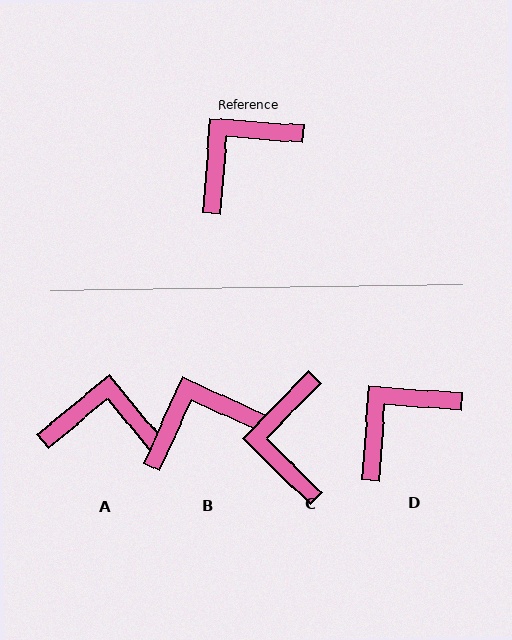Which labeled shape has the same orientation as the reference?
D.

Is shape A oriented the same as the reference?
No, it is off by about 46 degrees.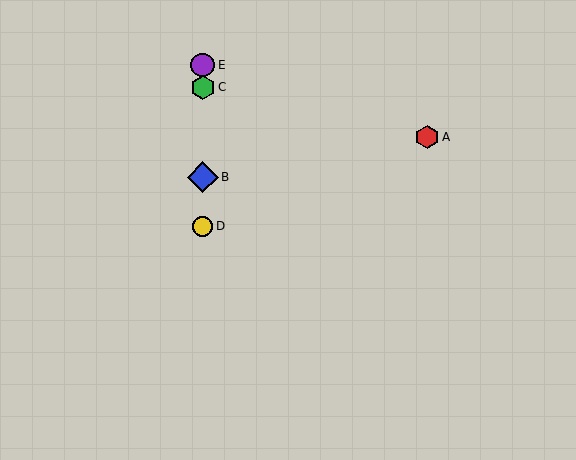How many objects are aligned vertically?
4 objects (B, C, D, E) are aligned vertically.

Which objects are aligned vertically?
Objects B, C, D, E are aligned vertically.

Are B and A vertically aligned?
No, B is at x≈203 and A is at x≈427.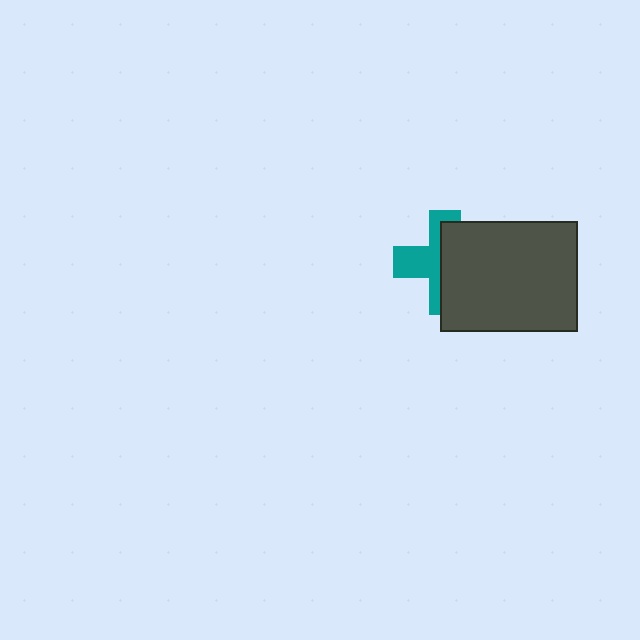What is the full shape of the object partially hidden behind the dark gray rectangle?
The partially hidden object is a teal cross.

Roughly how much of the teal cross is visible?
A small part of it is visible (roughly 43%).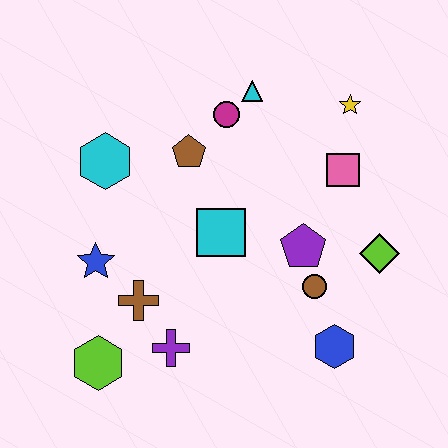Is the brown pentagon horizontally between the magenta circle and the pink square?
No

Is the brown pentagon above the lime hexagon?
Yes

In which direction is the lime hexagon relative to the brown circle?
The lime hexagon is to the left of the brown circle.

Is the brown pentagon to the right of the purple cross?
Yes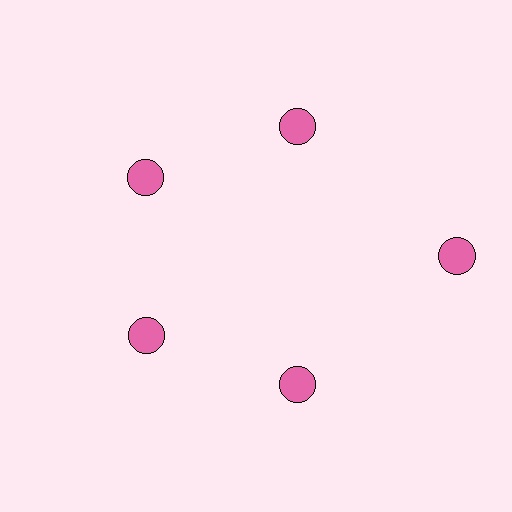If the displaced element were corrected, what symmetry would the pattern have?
It would have 5-fold rotational symmetry — the pattern would map onto itself every 72 degrees.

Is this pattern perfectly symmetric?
No. The 5 pink circles are arranged in a ring, but one element near the 3 o'clock position is pushed outward from the center, breaking the 5-fold rotational symmetry.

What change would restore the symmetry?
The symmetry would be restored by moving it inward, back onto the ring so that all 5 circles sit at equal angles and equal distance from the center.